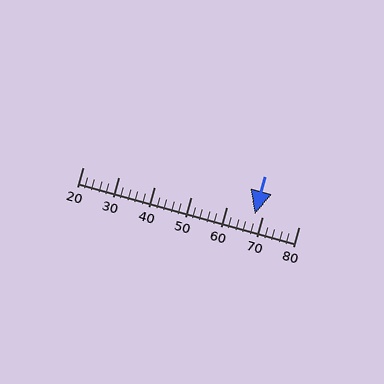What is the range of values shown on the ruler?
The ruler shows values from 20 to 80.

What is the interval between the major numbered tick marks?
The major tick marks are spaced 10 units apart.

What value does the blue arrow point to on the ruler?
The blue arrow points to approximately 68.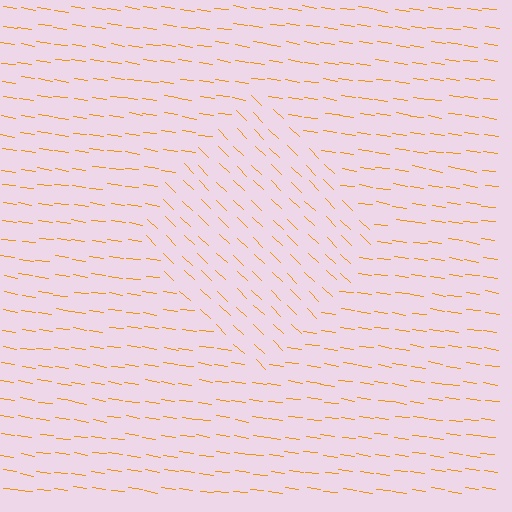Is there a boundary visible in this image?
Yes, there is a texture boundary formed by a change in line orientation.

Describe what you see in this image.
The image is filled with small orange line segments. A diamond region in the image has lines oriented differently from the surrounding lines, creating a visible texture boundary.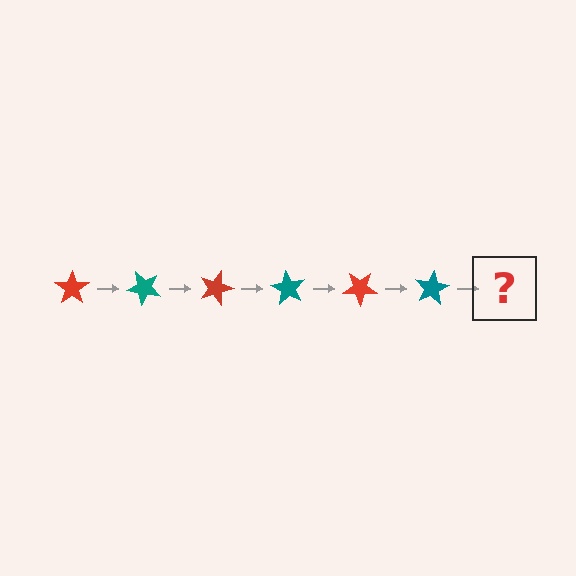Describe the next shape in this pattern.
It should be a red star, rotated 270 degrees from the start.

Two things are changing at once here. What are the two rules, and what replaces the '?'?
The two rules are that it rotates 45 degrees each step and the color cycles through red and teal. The '?' should be a red star, rotated 270 degrees from the start.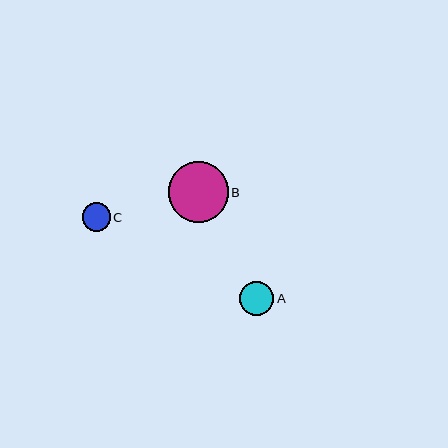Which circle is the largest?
Circle B is the largest with a size of approximately 60 pixels.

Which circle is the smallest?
Circle C is the smallest with a size of approximately 28 pixels.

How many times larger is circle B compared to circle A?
Circle B is approximately 1.8 times the size of circle A.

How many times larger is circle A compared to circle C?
Circle A is approximately 1.2 times the size of circle C.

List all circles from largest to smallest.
From largest to smallest: B, A, C.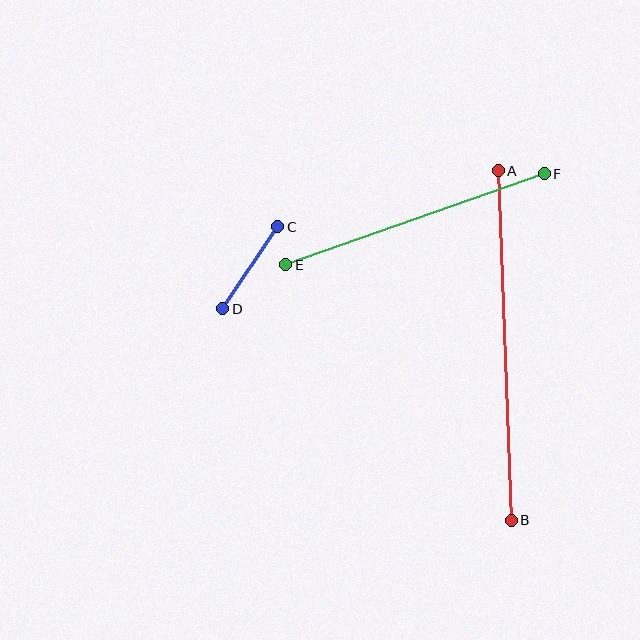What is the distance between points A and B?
The distance is approximately 350 pixels.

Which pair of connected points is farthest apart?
Points A and B are farthest apart.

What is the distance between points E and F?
The distance is approximately 274 pixels.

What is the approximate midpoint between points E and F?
The midpoint is at approximately (415, 219) pixels.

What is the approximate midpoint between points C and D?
The midpoint is at approximately (250, 268) pixels.